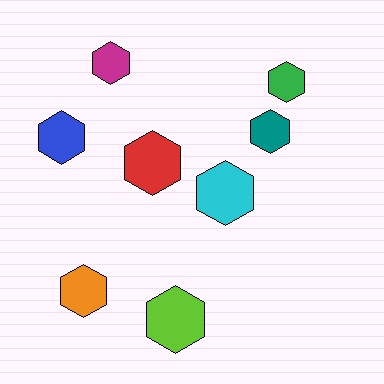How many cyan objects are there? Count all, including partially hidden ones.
There is 1 cyan object.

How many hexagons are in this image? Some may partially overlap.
There are 8 hexagons.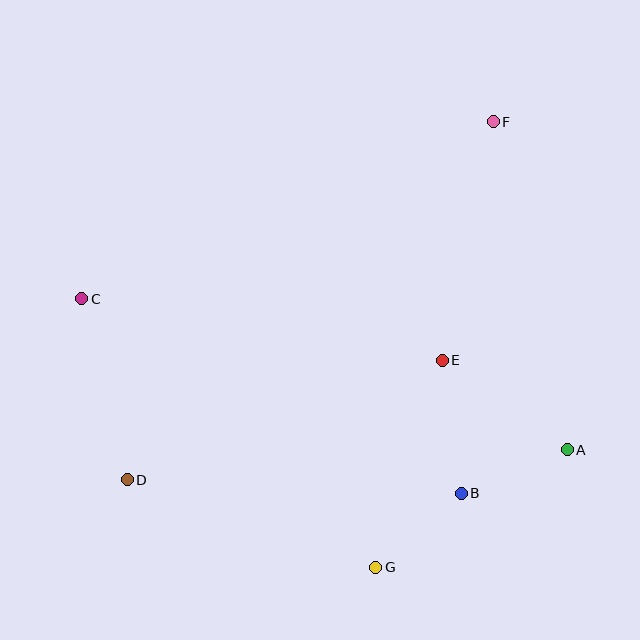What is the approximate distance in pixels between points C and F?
The distance between C and F is approximately 448 pixels.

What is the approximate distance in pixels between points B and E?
The distance between B and E is approximately 134 pixels.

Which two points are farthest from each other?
Points D and F are farthest from each other.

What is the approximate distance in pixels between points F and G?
The distance between F and G is approximately 461 pixels.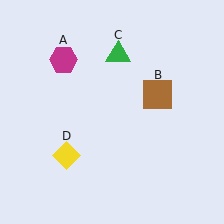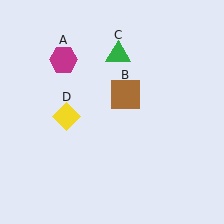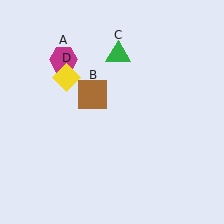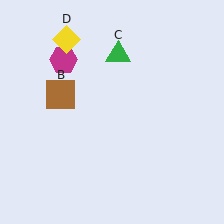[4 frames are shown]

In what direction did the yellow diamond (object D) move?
The yellow diamond (object D) moved up.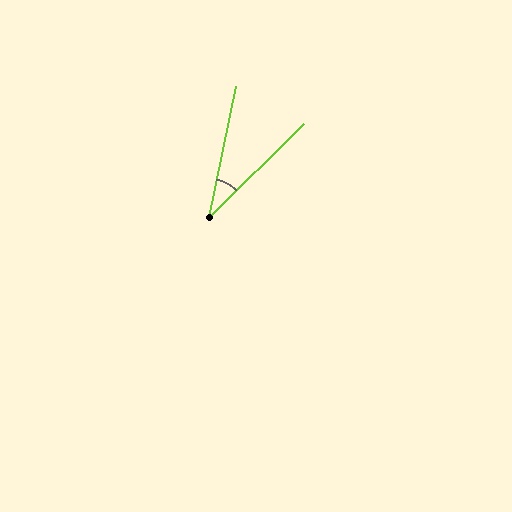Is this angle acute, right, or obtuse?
It is acute.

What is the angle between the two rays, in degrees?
Approximately 33 degrees.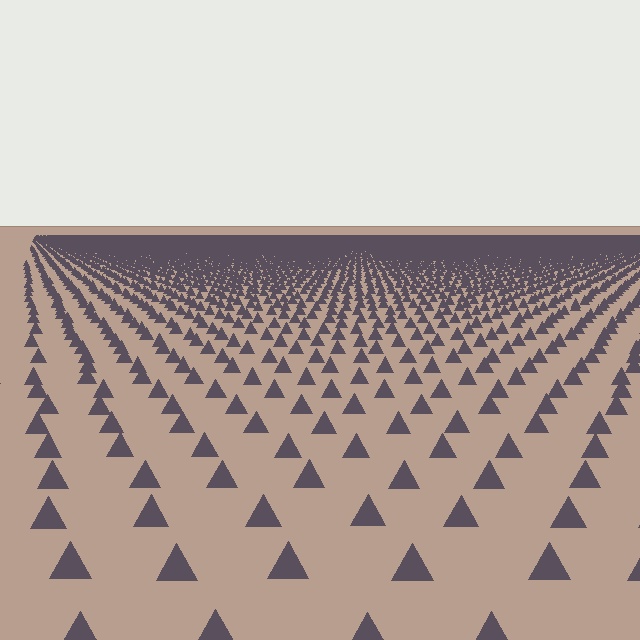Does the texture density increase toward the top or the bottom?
Density increases toward the top.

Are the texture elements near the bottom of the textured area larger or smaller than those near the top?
Larger. Near the bottom, elements are closer to the viewer and appear at a bigger on-screen size.